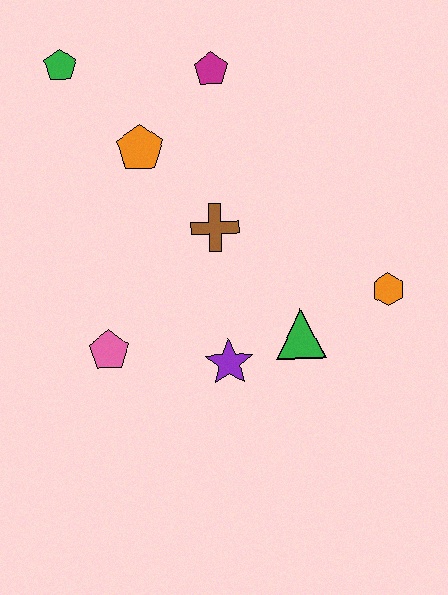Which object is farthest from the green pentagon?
The orange hexagon is farthest from the green pentagon.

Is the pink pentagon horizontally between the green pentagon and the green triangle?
Yes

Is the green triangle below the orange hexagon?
Yes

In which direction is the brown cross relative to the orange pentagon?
The brown cross is below the orange pentagon.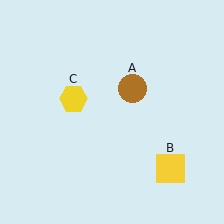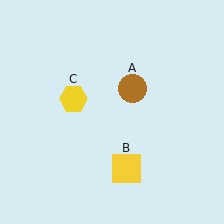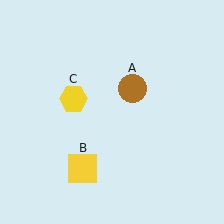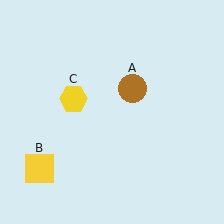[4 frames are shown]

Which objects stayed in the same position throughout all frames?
Brown circle (object A) and yellow hexagon (object C) remained stationary.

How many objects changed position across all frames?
1 object changed position: yellow square (object B).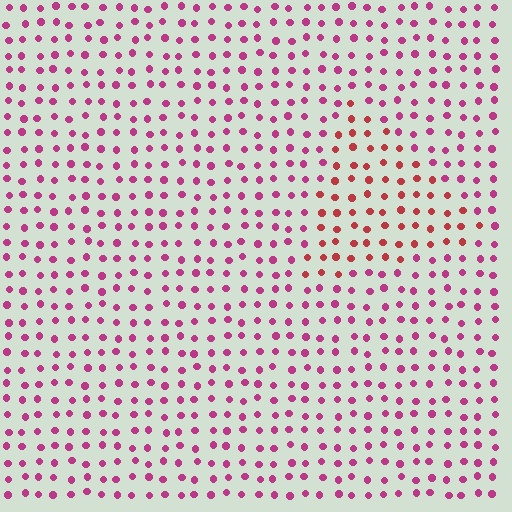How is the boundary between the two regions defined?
The boundary is defined purely by a slight shift in hue (about 32 degrees). Spacing, size, and orientation are identical on both sides.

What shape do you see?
I see a triangle.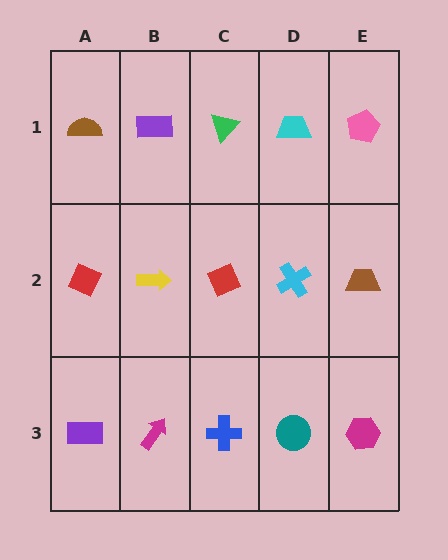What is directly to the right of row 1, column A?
A purple rectangle.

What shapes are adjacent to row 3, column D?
A cyan cross (row 2, column D), a blue cross (row 3, column C), a magenta hexagon (row 3, column E).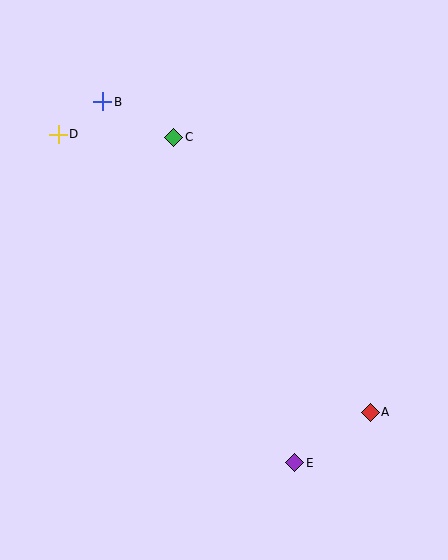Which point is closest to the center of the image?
Point C at (174, 137) is closest to the center.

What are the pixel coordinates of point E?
Point E is at (295, 463).